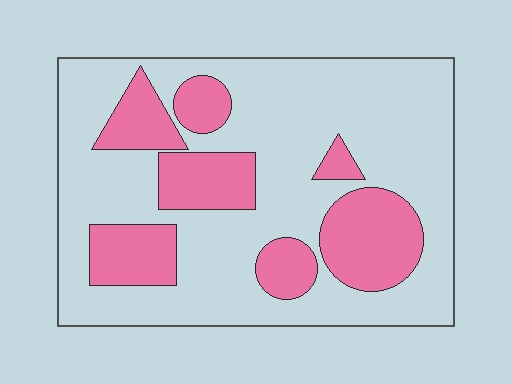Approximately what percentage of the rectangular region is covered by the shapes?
Approximately 30%.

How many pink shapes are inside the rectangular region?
7.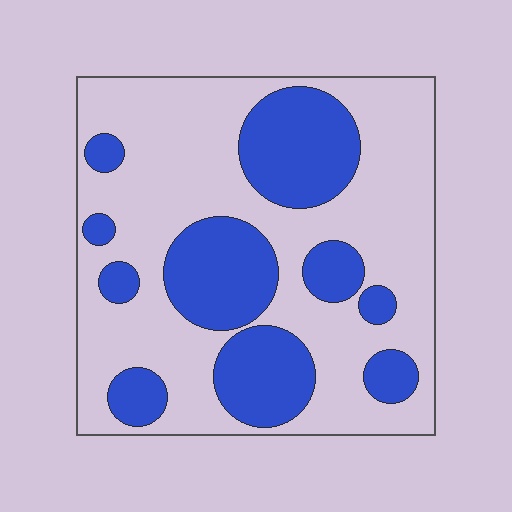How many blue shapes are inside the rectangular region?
10.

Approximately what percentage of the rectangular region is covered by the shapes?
Approximately 35%.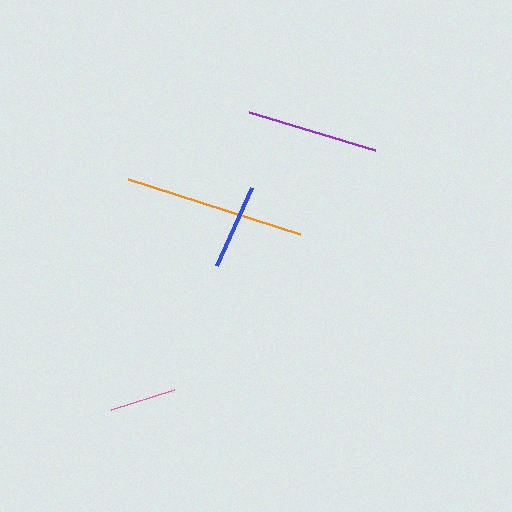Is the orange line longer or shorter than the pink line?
The orange line is longer than the pink line.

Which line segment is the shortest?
The pink line is the shortest at approximately 66 pixels.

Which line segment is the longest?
The orange line is the longest at approximately 180 pixels.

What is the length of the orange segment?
The orange segment is approximately 180 pixels long.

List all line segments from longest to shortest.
From longest to shortest: orange, purple, blue, pink.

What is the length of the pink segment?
The pink segment is approximately 66 pixels long.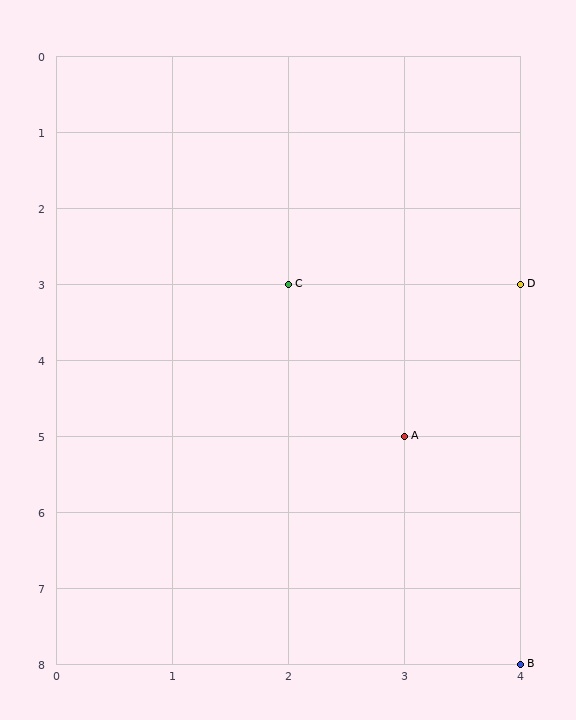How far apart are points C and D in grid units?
Points C and D are 2 columns apart.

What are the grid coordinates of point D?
Point D is at grid coordinates (4, 3).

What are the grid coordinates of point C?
Point C is at grid coordinates (2, 3).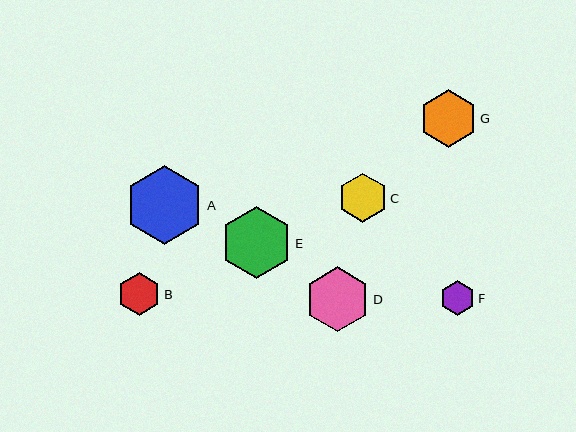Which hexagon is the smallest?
Hexagon F is the smallest with a size of approximately 35 pixels.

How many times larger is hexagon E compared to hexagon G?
Hexagon E is approximately 1.2 times the size of hexagon G.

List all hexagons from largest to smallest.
From largest to smallest: A, E, D, G, C, B, F.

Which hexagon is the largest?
Hexagon A is the largest with a size of approximately 79 pixels.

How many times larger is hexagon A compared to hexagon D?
Hexagon A is approximately 1.2 times the size of hexagon D.